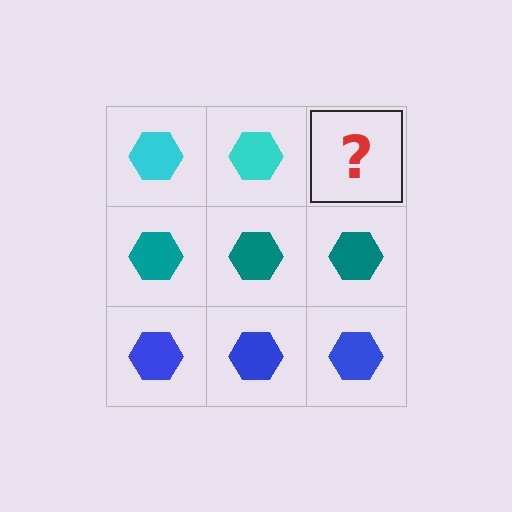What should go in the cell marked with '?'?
The missing cell should contain a cyan hexagon.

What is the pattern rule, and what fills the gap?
The rule is that each row has a consistent color. The gap should be filled with a cyan hexagon.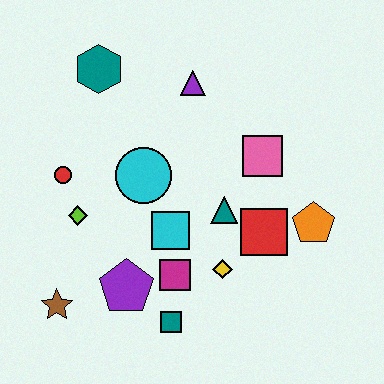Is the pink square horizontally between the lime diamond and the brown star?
No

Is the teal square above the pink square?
No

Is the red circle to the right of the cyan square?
No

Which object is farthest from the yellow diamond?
The teal hexagon is farthest from the yellow diamond.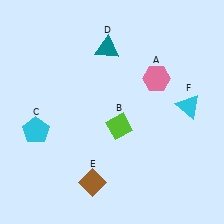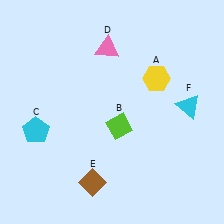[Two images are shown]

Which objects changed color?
A changed from pink to yellow. D changed from teal to pink.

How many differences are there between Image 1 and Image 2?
There are 2 differences between the two images.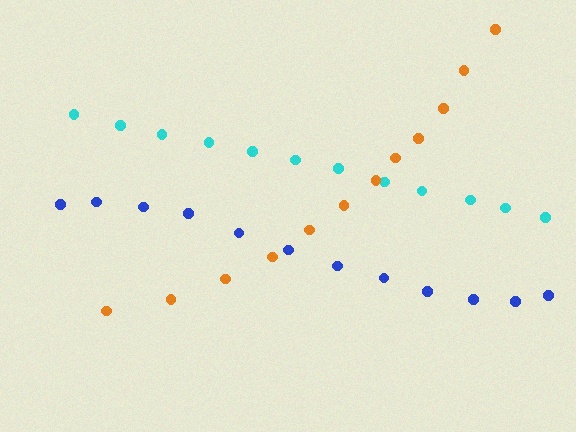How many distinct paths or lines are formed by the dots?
There are 3 distinct paths.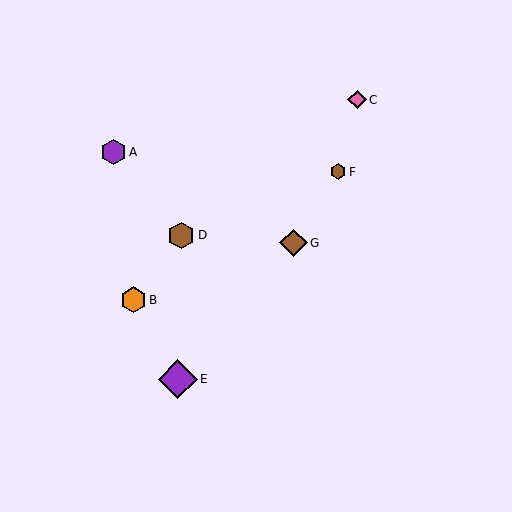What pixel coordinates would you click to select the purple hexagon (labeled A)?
Click at (113, 152) to select the purple hexagon A.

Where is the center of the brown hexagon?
The center of the brown hexagon is at (338, 172).